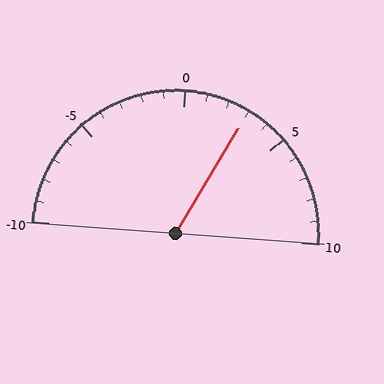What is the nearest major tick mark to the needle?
The nearest major tick mark is 5.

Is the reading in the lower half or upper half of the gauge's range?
The reading is in the upper half of the range (-10 to 10).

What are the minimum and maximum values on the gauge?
The gauge ranges from -10 to 10.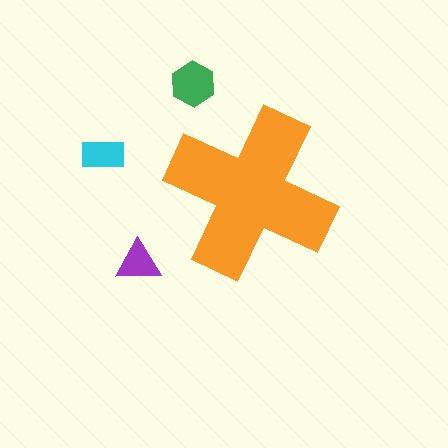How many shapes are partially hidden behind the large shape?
0 shapes are partially hidden.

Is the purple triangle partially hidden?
No, the purple triangle is fully visible.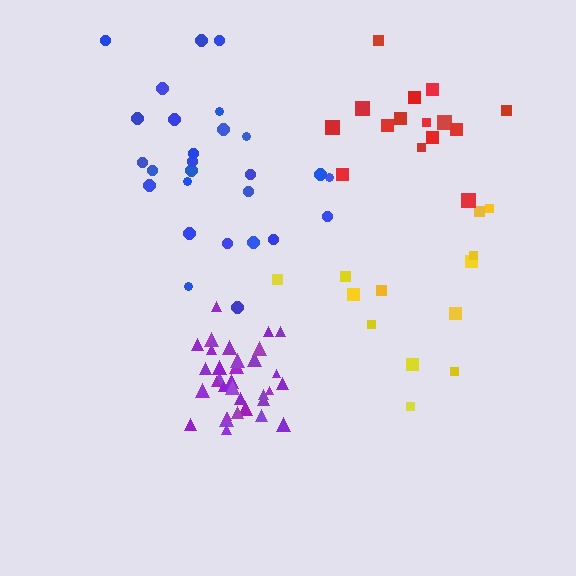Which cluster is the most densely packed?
Purple.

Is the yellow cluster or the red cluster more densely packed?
Red.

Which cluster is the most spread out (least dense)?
Yellow.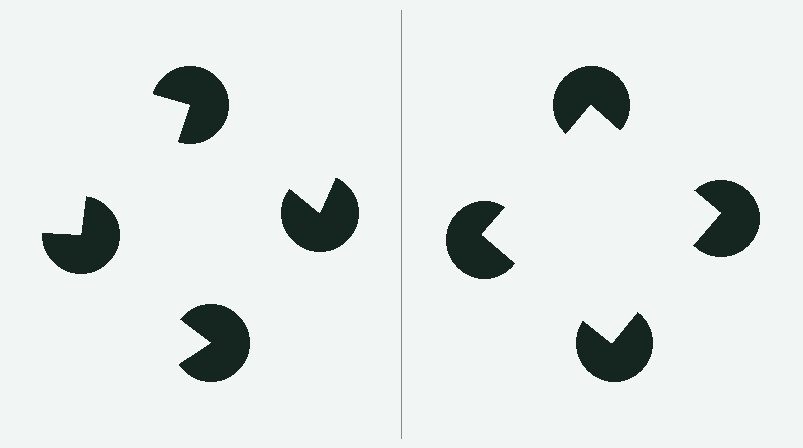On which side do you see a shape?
An illusory square appears on the right side. On the left side the wedge cuts are rotated, so no coherent shape forms.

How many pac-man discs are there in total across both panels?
8 — 4 on each side.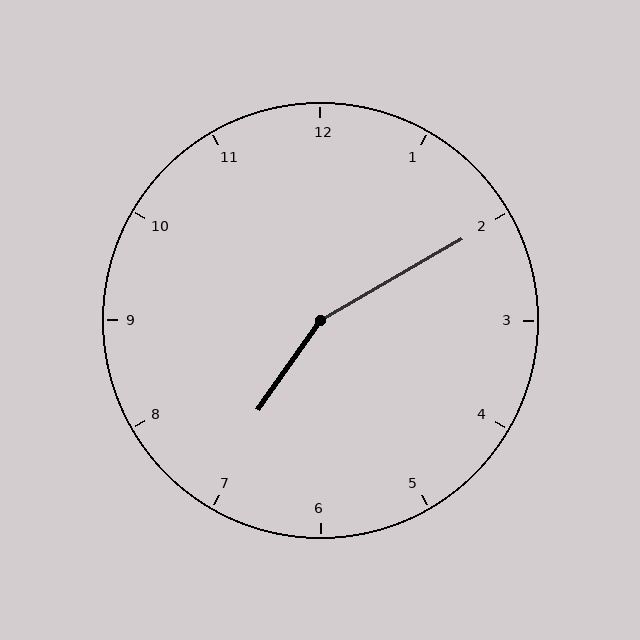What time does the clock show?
7:10.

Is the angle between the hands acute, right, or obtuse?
It is obtuse.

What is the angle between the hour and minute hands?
Approximately 155 degrees.